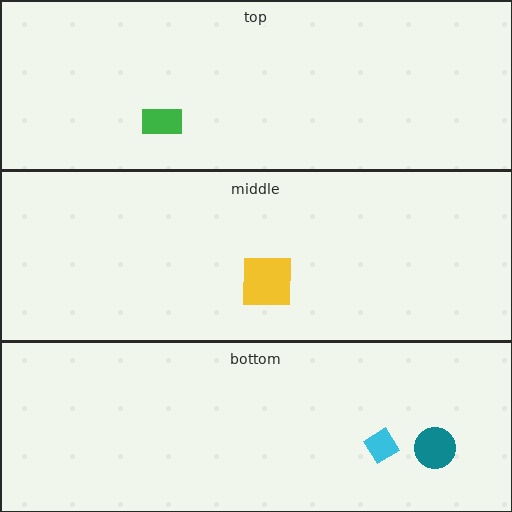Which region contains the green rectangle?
The top region.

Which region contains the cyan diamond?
The bottom region.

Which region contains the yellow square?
The middle region.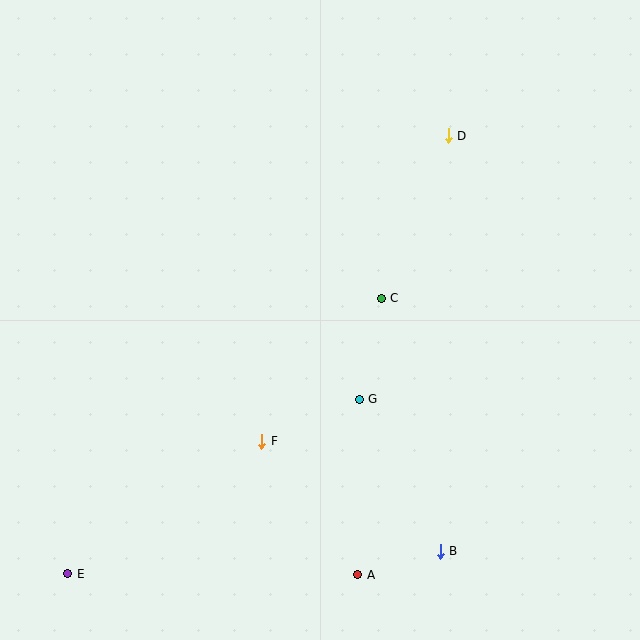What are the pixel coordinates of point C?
Point C is at (381, 298).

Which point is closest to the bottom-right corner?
Point B is closest to the bottom-right corner.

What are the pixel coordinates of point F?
Point F is at (262, 441).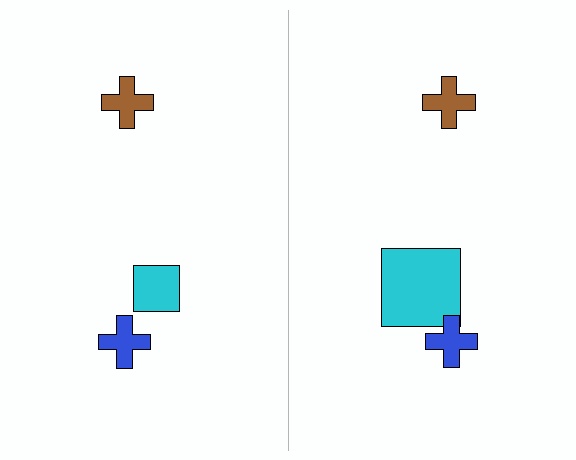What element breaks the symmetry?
The cyan square on the right side has a different size than its mirror counterpart.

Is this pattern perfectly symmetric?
No, the pattern is not perfectly symmetric. The cyan square on the right side has a different size than its mirror counterpart.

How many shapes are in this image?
There are 6 shapes in this image.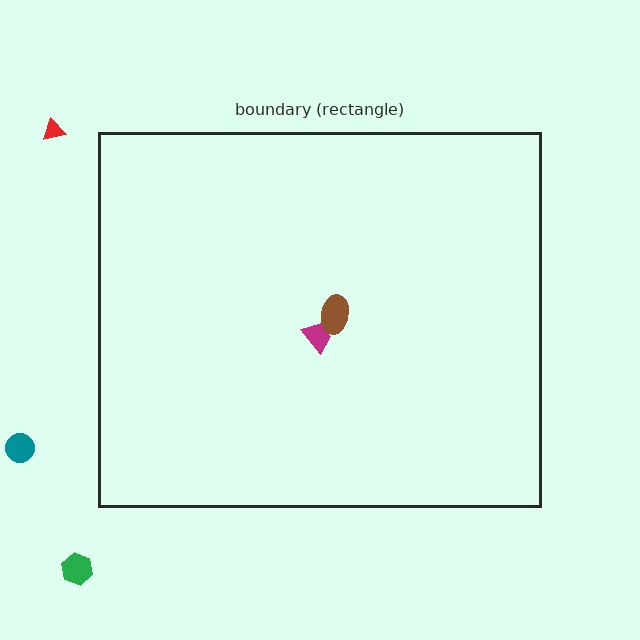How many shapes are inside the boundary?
2 inside, 3 outside.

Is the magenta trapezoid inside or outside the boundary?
Inside.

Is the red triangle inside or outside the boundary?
Outside.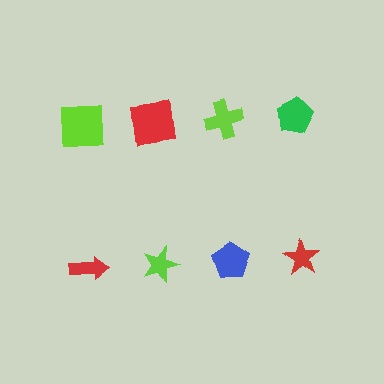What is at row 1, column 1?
A lime square.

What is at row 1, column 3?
A lime cross.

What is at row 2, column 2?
A lime star.